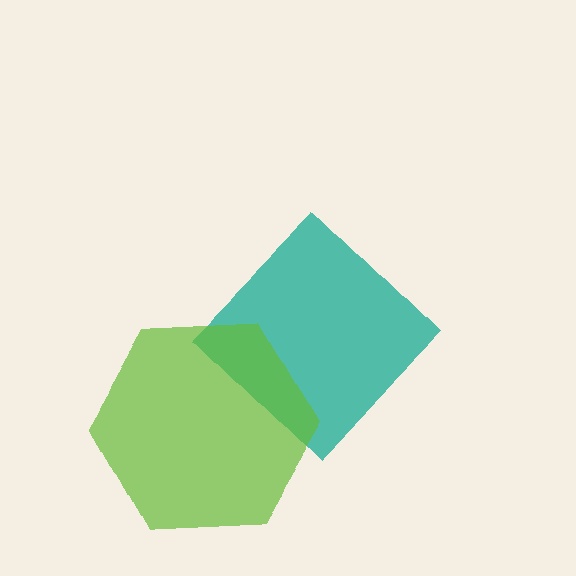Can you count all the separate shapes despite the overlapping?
Yes, there are 2 separate shapes.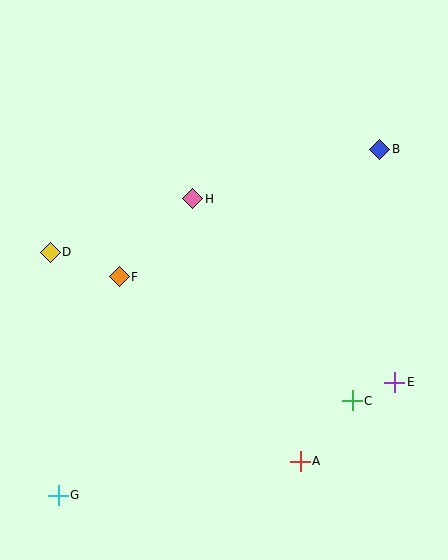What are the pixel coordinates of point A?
Point A is at (300, 461).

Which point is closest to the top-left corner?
Point D is closest to the top-left corner.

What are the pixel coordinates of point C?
Point C is at (352, 401).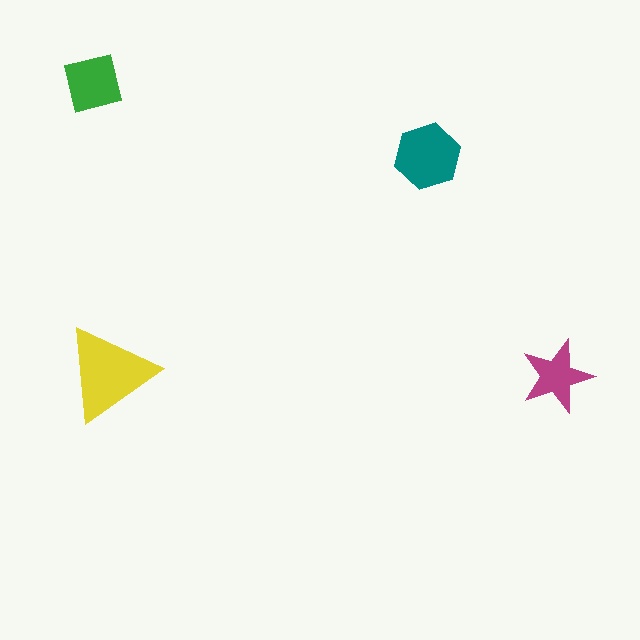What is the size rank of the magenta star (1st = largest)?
4th.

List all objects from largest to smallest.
The yellow triangle, the teal hexagon, the green square, the magenta star.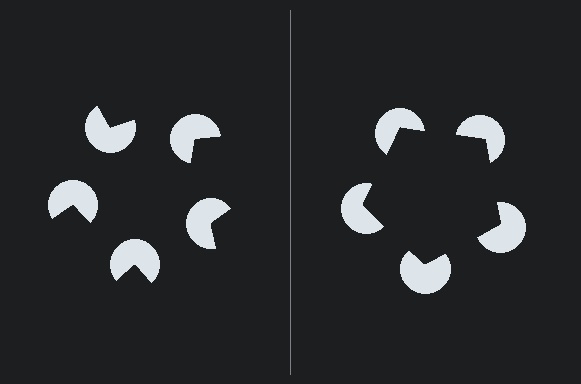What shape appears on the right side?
An illusory pentagon.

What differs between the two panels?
The pac-man discs are positioned identically on both sides; only the wedge orientations differ. On the right they align to a pentagon; on the left they are misaligned.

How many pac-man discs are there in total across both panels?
10 — 5 on each side.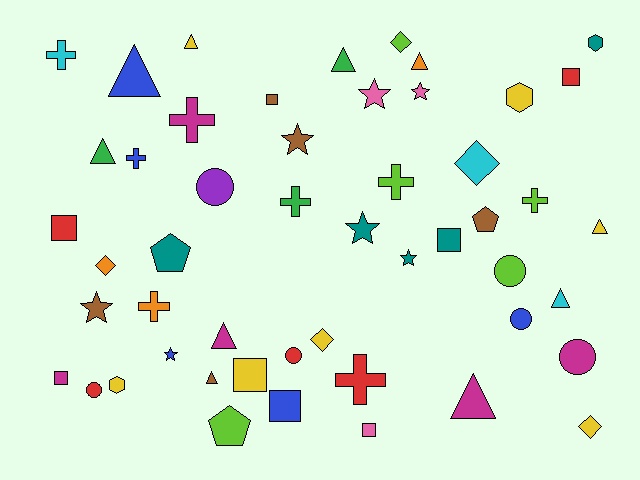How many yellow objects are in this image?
There are 7 yellow objects.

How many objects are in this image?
There are 50 objects.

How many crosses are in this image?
There are 8 crosses.